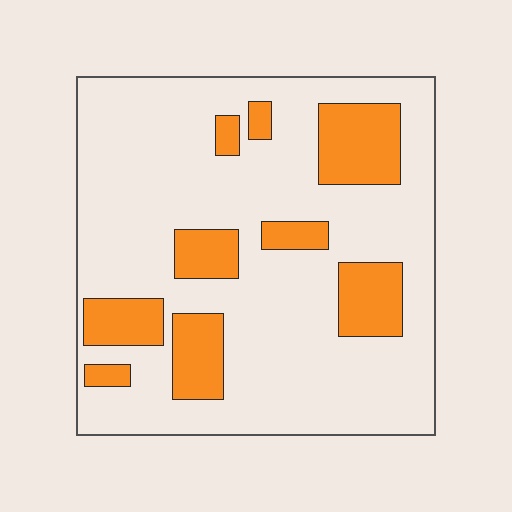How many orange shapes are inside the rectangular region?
9.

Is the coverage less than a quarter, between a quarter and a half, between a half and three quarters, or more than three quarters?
Less than a quarter.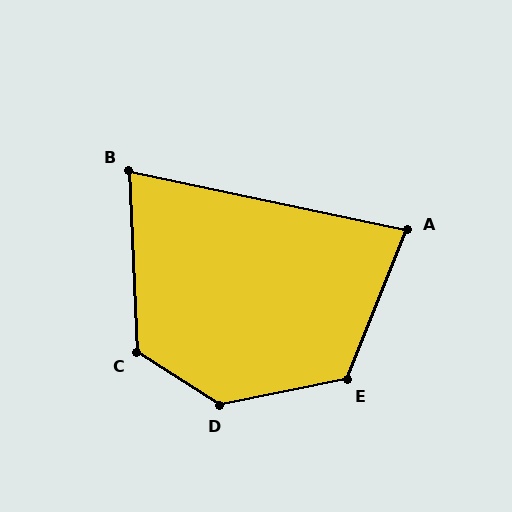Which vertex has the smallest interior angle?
B, at approximately 76 degrees.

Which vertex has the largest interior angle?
D, at approximately 136 degrees.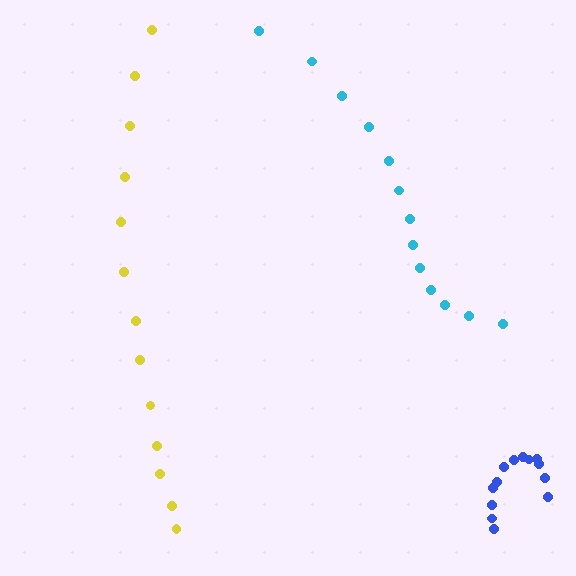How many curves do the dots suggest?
There are 3 distinct paths.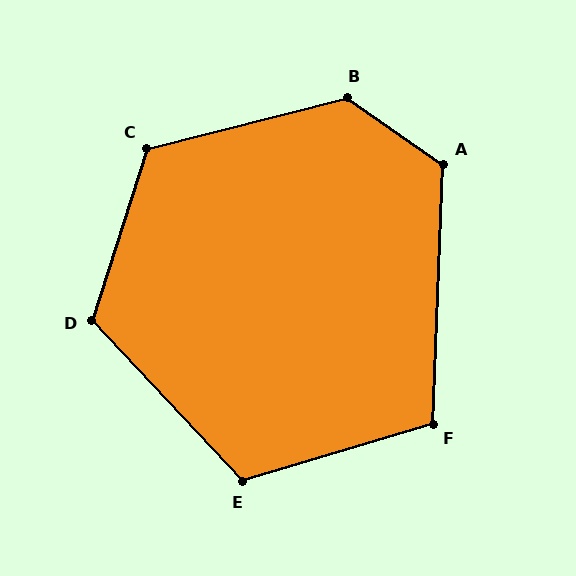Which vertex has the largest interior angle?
B, at approximately 131 degrees.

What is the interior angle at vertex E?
Approximately 116 degrees (obtuse).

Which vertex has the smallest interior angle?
F, at approximately 109 degrees.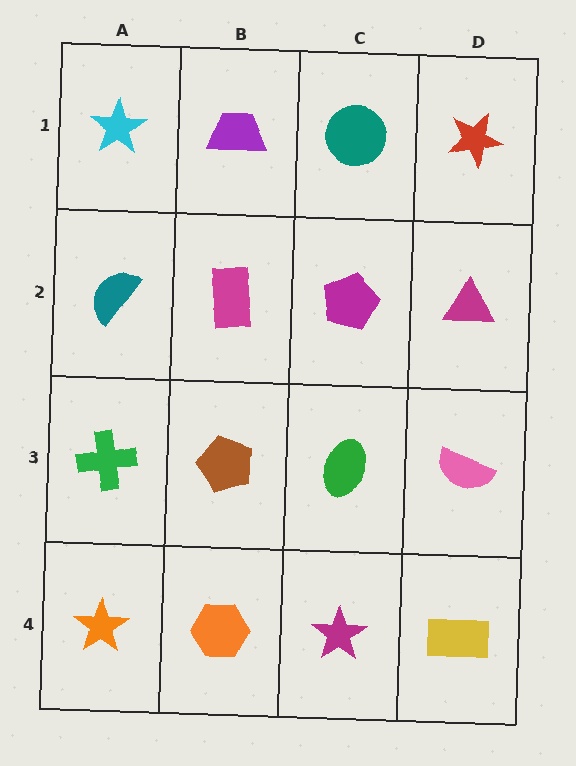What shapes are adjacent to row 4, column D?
A pink semicircle (row 3, column D), a magenta star (row 4, column C).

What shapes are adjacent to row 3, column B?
A magenta rectangle (row 2, column B), an orange hexagon (row 4, column B), a green cross (row 3, column A), a green ellipse (row 3, column C).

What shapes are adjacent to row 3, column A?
A teal semicircle (row 2, column A), an orange star (row 4, column A), a brown pentagon (row 3, column B).